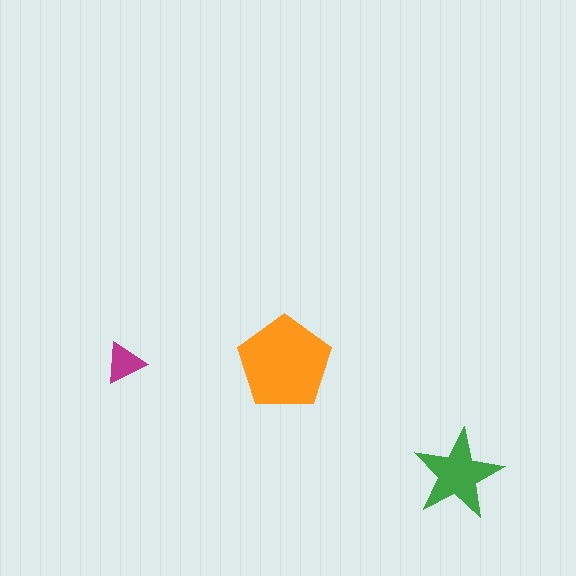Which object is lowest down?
The green star is bottommost.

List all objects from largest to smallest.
The orange pentagon, the green star, the magenta triangle.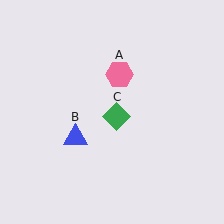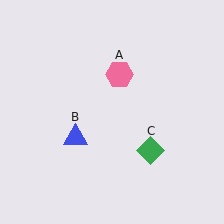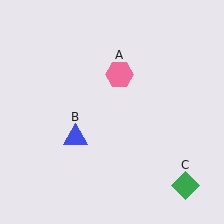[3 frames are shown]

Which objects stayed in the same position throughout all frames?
Pink hexagon (object A) and blue triangle (object B) remained stationary.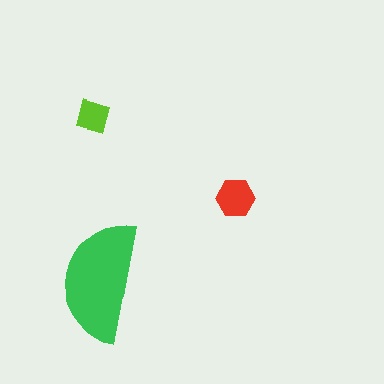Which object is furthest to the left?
The lime square is leftmost.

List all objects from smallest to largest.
The lime square, the red hexagon, the green semicircle.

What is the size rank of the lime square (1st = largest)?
3rd.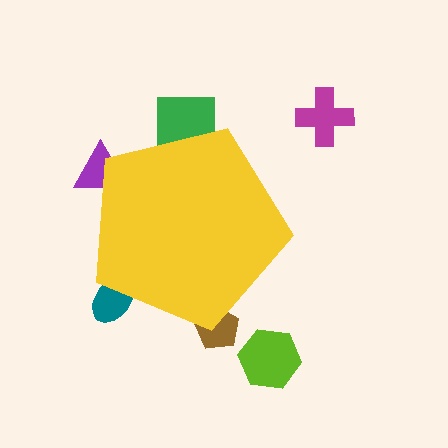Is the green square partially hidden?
Yes, the green square is partially hidden behind the yellow pentagon.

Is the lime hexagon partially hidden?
No, the lime hexagon is fully visible.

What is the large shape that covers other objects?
A yellow pentagon.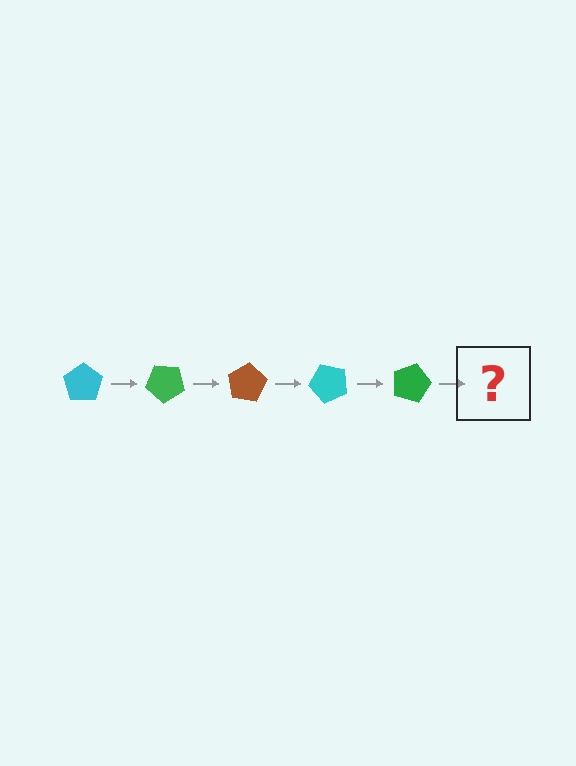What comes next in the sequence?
The next element should be a brown pentagon, rotated 200 degrees from the start.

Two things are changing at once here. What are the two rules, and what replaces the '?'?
The two rules are that it rotates 40 degrees each step and the color cycles through cyan, green, and brown. The '?' should be a brown pentagon, rotated 200 degrees from the start.